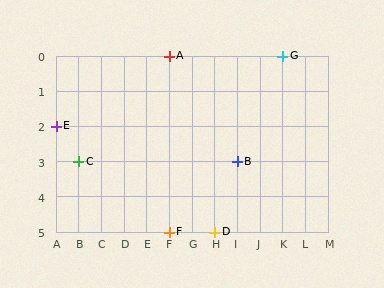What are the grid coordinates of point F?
Point F is at grid coordinates (F, 5).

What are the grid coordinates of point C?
Point C is at grid coordinates (B, 3).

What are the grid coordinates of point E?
Point E is at grid coordinates (A, 2).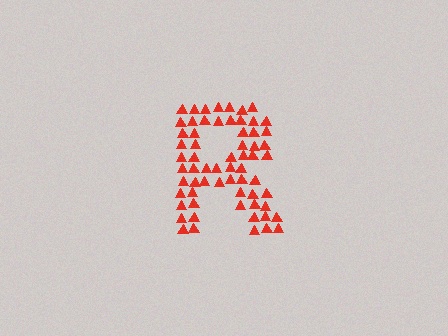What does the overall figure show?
The overall figure shows the letter R.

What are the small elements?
The small elements are triangles.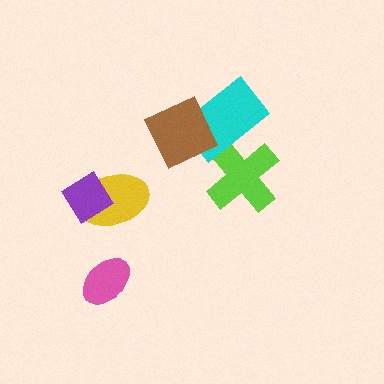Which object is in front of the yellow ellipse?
The purple diamond is in front of the yellow ellipse.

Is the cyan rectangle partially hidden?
Yes, it is partially covered by another shape.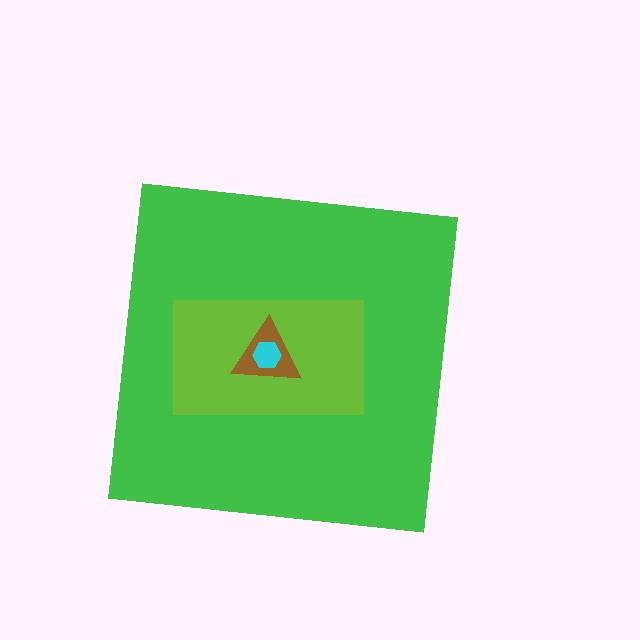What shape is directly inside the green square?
The lime rectangle.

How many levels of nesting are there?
4.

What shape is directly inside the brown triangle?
The cyan hexagon.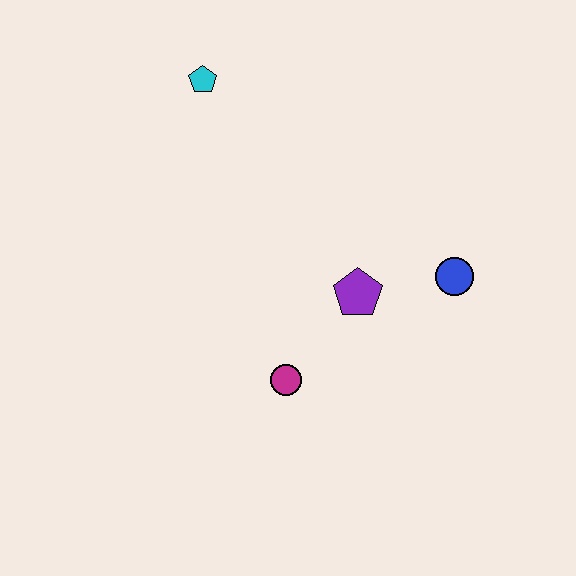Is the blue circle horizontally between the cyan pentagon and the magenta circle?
No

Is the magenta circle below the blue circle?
Yes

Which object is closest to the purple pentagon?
The blue circle is closest to the purple pentagon.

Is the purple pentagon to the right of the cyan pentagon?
Yes